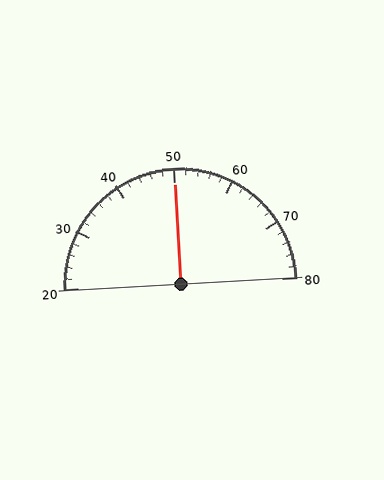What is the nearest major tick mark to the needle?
The nearest major tick mark is 50.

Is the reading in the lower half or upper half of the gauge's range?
The reading is in the upper half of the range (20 to 80).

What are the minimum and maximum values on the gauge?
The gauge ranges from 20 to 80.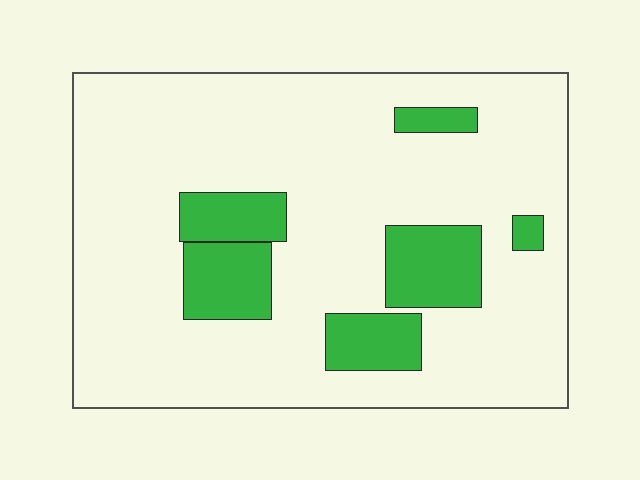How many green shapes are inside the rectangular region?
6.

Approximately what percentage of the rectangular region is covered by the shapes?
Approximately 20%.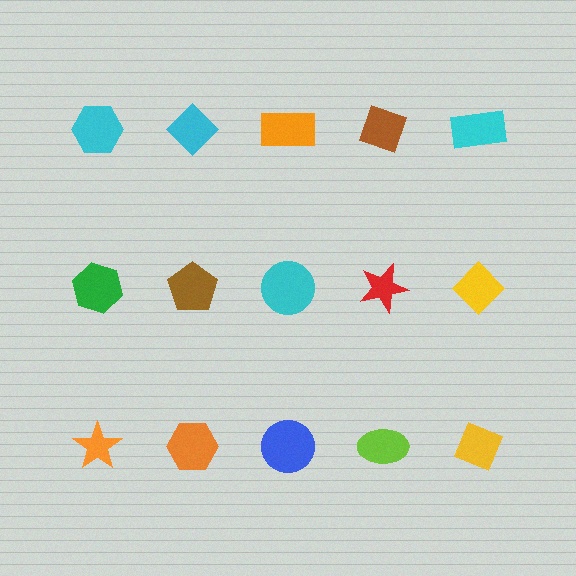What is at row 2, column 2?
A brown pentagon.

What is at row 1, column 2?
A cyan diamond.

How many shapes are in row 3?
5 shapes.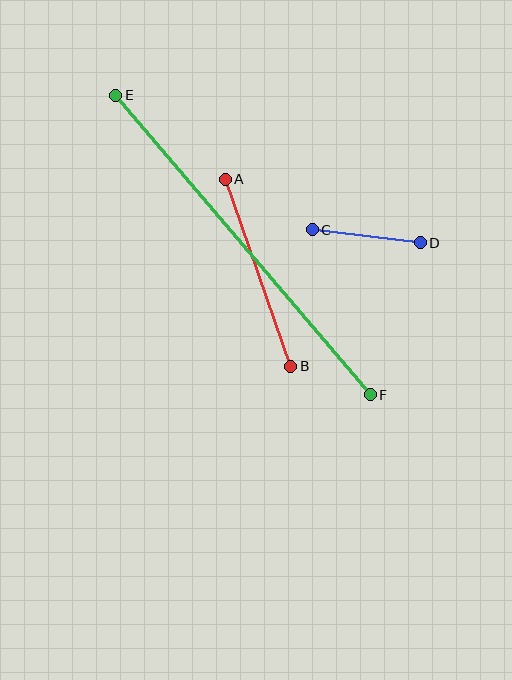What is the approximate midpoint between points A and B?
The midpoint is at approximately (258, 273) pixels.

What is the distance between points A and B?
The distance is approximately 198 pixels.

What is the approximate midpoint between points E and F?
The midpoint is at approximately (243, 245) pixels.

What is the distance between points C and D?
The distance is approximately 109 pixels.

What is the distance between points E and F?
The distance is approximately 393 pixels.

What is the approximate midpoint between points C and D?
The midpoint is at approximately (366, 236) pixels.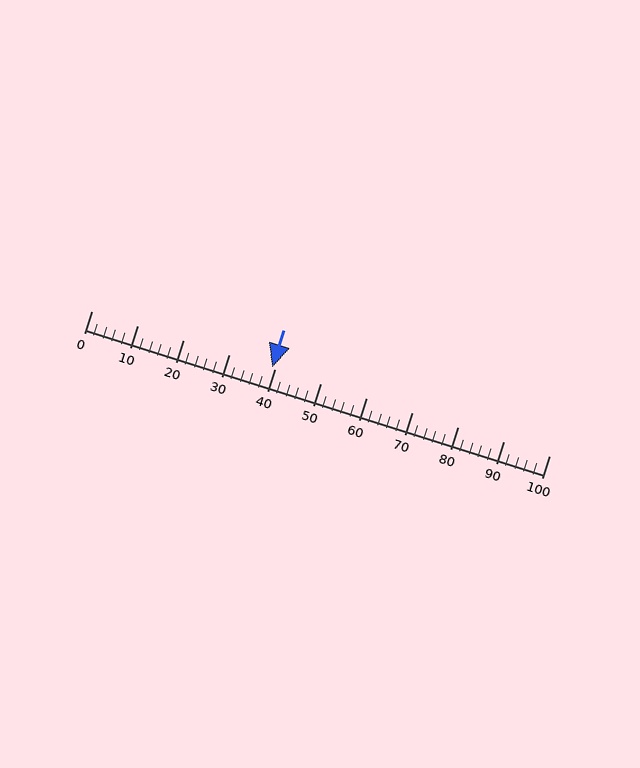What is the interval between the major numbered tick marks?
The major tick marks are spaced 10 units apart.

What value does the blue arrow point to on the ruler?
The blue arrow points to approximately 40.